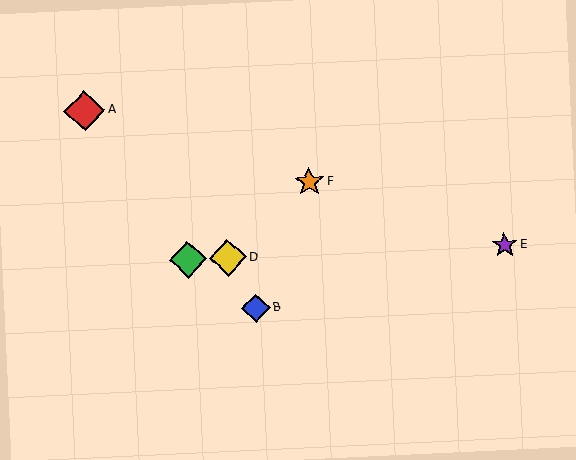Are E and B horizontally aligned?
No, E is at y≈245 and B is at y≈308.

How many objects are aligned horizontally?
3 objects (C, D, E) are aligned horizontally.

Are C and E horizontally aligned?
Yes, both are at y≈260.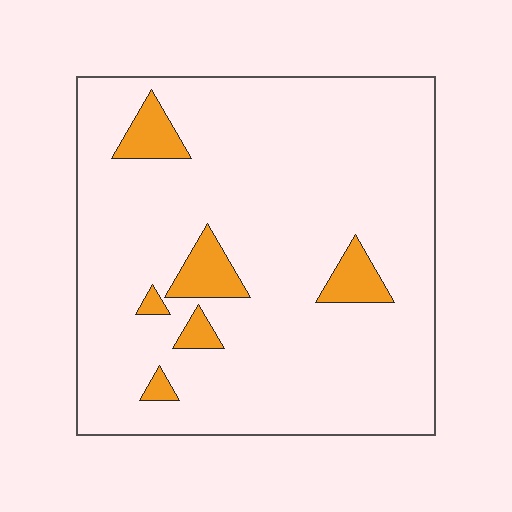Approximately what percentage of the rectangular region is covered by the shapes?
Approximately 10%.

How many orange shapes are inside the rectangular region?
6.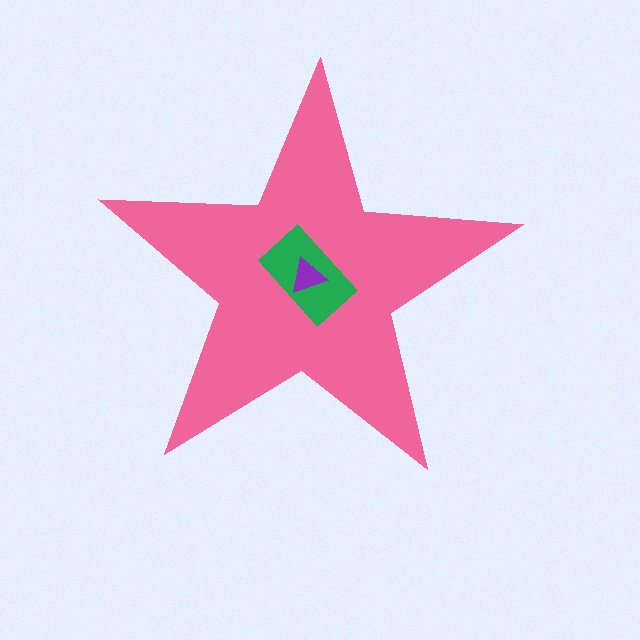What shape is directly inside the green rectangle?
The purple triangle.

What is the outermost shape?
The pink star.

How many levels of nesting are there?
3.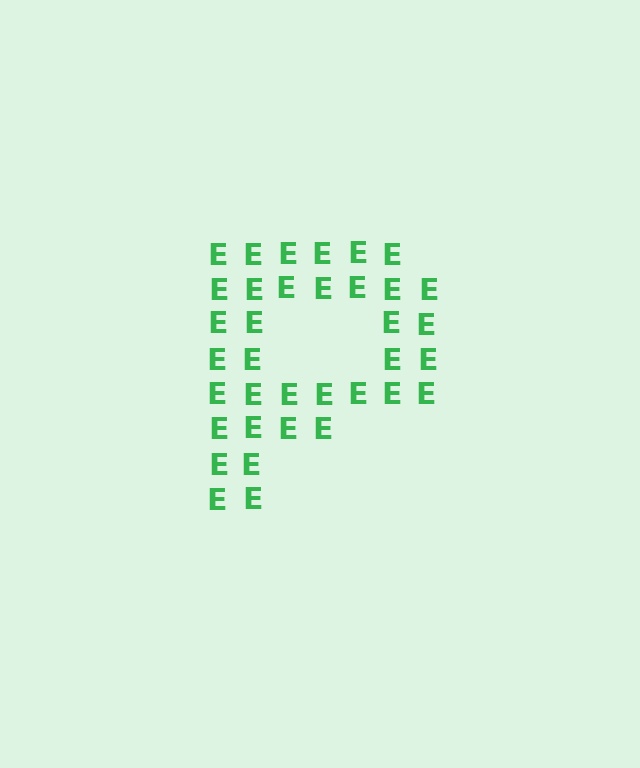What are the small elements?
The small elements are letter E's.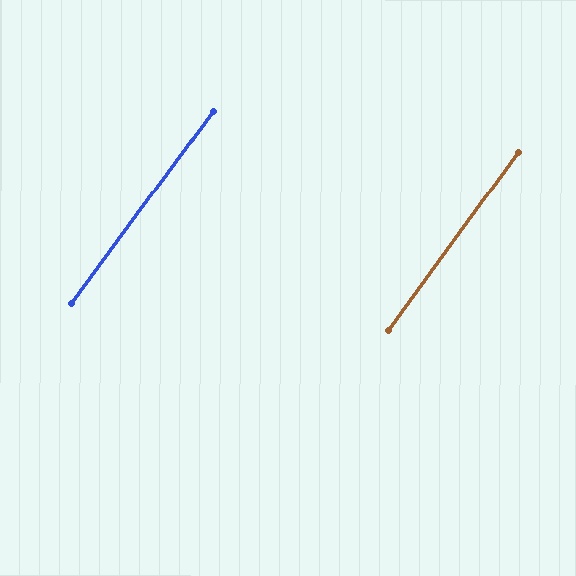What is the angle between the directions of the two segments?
Approximately 0 degrees.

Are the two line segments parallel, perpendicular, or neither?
Parallel — their directions differ by only 0.0°.